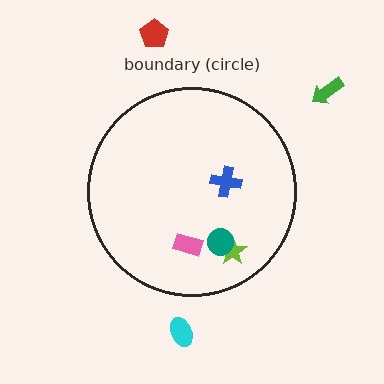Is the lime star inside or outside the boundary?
Inside.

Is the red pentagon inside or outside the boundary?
Outside.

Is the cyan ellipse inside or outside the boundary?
Outside.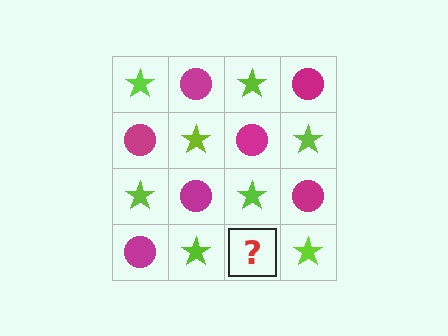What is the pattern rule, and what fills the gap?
The rule is that it alternates lime star and magenta circle in a checkerboard pattern. The gap should be filled with a magenta circle.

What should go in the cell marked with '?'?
The missing cell should contain a magenta circle.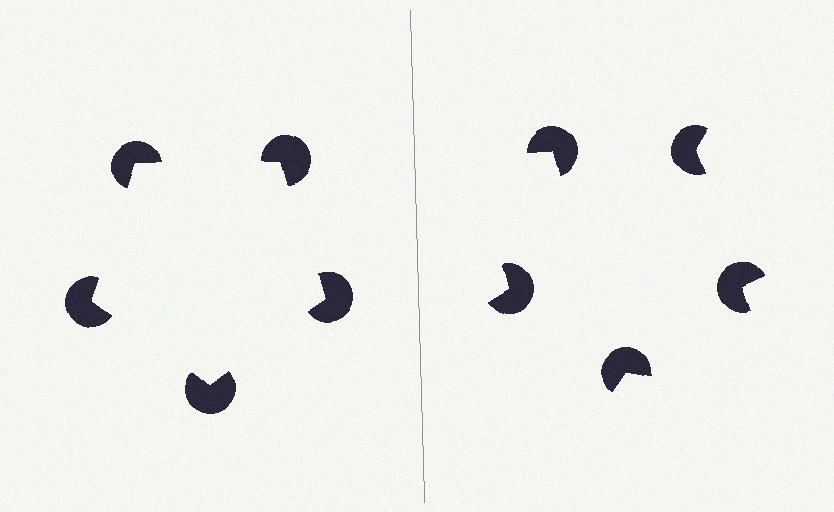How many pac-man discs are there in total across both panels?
10 — 5 on each side.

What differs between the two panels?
The pac-man discs are positioned identically on both sides; only the wedge orientations differ. On the left they align to a pentagon; on the right they are misaligned.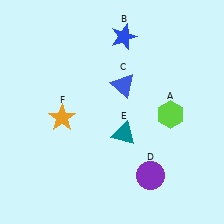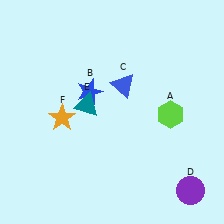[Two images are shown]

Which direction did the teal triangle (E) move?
The teal triangle (E) moved left.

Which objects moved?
The objects that moved are: the blue star (B), the purple circle (D), the teal triangle (E).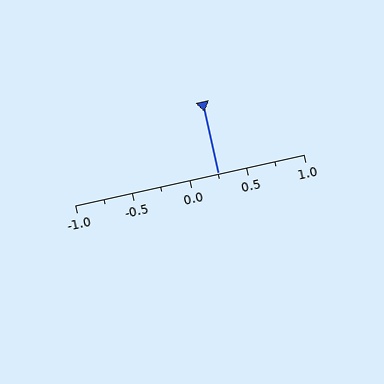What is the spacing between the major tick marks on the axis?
The major ticks are spaced 0.5 apart.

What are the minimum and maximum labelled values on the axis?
The axis runs from -1.0 to 1.0.